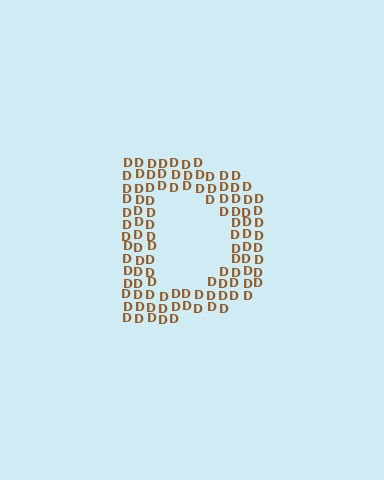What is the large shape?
The large shape is the letter D.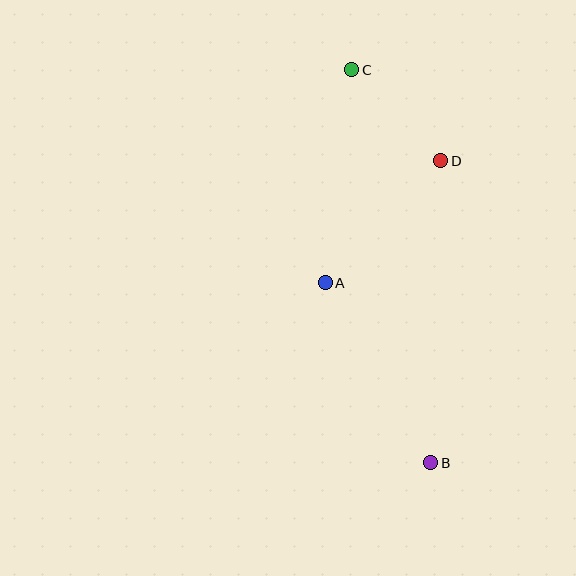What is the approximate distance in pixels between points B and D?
The distance between B and D is approximately 302 pixels.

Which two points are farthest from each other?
Points B and C are farthest from each other.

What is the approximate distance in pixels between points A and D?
The distance between A and D is approximately 168 pixels.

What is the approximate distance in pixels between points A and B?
The distance between A and B is approximately 209 pixels.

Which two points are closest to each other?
Points C and D are closest to each other.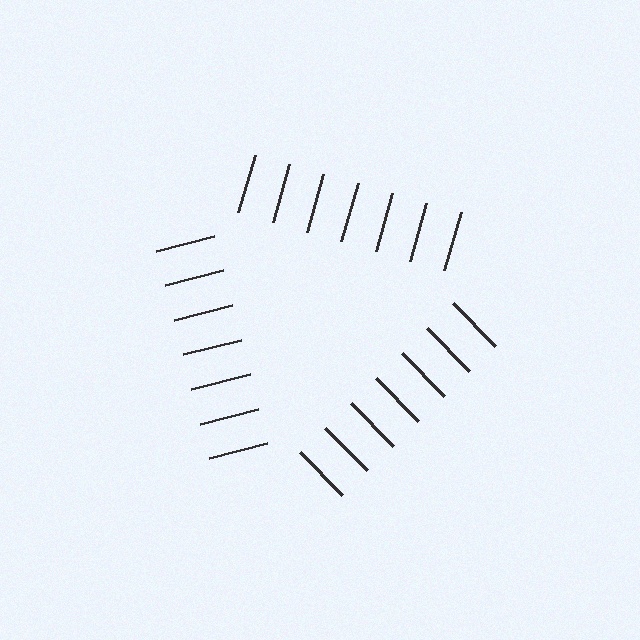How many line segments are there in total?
21 — 7 along each of the 3 edges.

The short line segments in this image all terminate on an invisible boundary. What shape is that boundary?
An illusory triangle — the line segments terminate on its edges but no continuous stroke is drawn.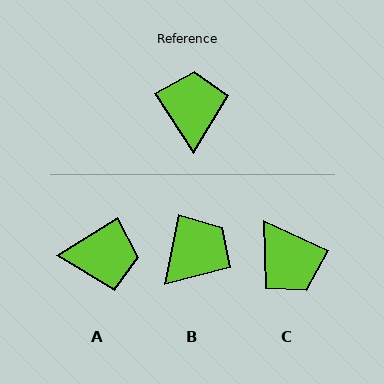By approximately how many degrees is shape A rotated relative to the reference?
Approximately 91 degrees clockwise.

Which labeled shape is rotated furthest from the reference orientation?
C, about 147 degrees away.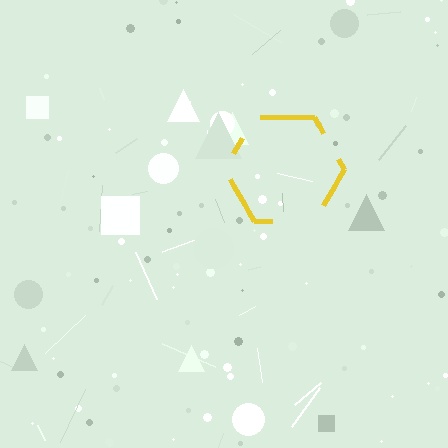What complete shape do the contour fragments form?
The contour fragments form a hexagon.